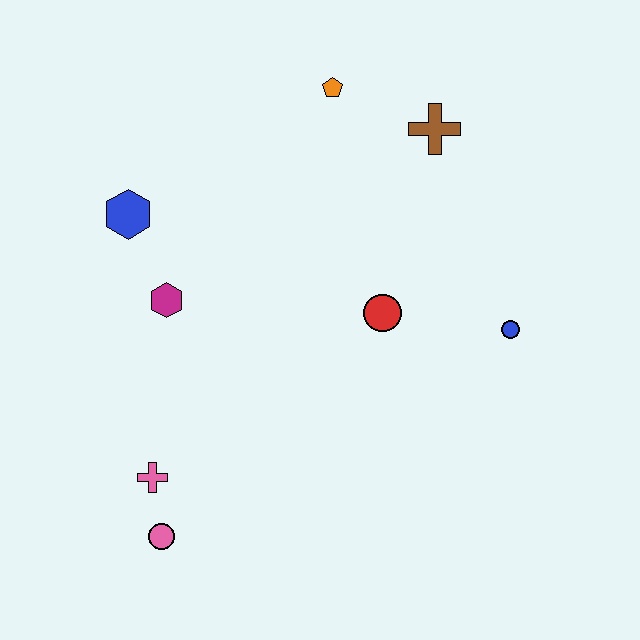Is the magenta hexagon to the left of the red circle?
Yes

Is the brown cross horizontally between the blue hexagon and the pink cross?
No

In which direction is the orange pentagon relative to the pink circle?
The orange pentagon is above the pink circle.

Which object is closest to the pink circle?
The pink cross is closest to the pink circle.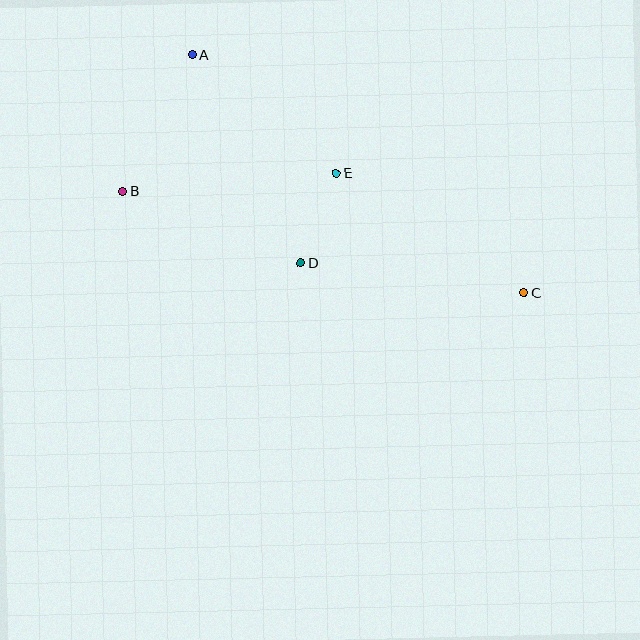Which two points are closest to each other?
Points D and E are closest to each other.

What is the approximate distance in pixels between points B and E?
The distance between B and E is approximately 214 pixels.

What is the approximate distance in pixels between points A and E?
The distance between A and E is approximately 187 pixels.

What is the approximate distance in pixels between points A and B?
The distance between A and B is approximately 153 pixels.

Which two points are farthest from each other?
Points B and C are farthest from each other.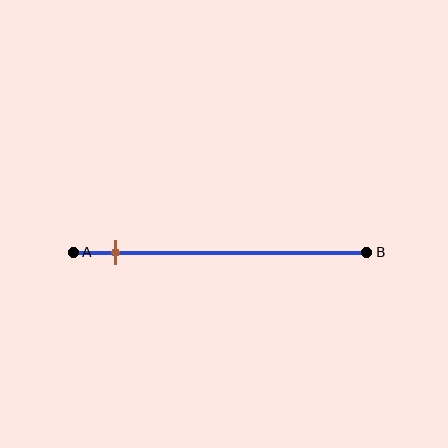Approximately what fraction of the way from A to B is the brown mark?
The brown mark is approximately 15% of the way from A to B.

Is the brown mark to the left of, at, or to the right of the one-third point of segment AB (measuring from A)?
The brown mark is to the left of the one-third point of segment AB.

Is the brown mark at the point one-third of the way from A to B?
No, the mark is at about 15% from A, not at the 33% one-third point.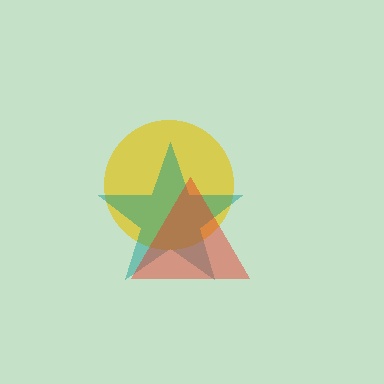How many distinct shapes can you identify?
There are 3 distinct shapes: a yellow circle, a teal star, a red triangle.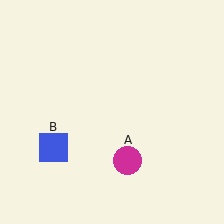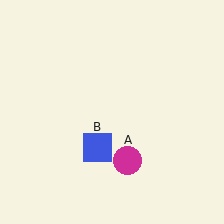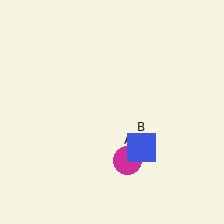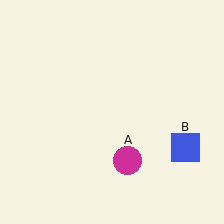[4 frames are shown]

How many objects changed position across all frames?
1 object changed position: blue square (object B).